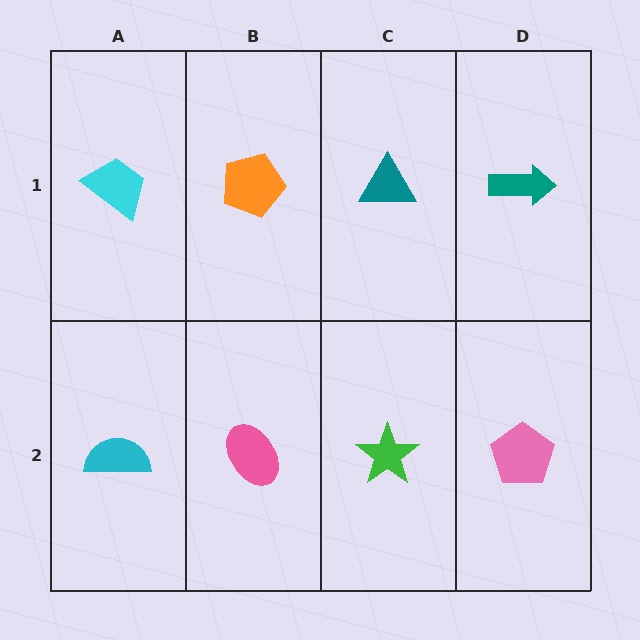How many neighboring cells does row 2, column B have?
3.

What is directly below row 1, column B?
A pink ellipse.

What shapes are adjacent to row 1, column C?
A green star (row 2, column C), an orange pentagon (row 1, column B), a teal arrow (row 1, column D).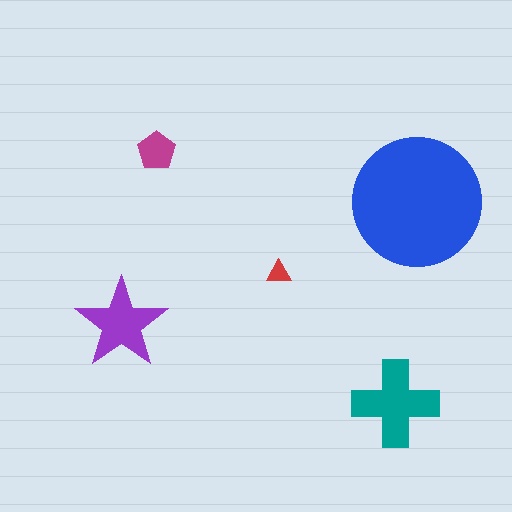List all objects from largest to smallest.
The blue circle, the teal cross, the purple star, the magenta pentagon, the red triangle.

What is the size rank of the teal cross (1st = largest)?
2nd.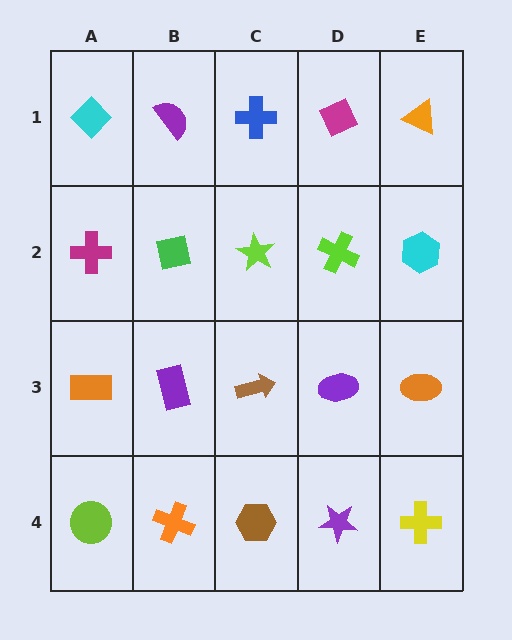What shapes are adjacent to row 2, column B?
A purple semicircle (row 1, column B), a purple rectangle (row 3, column B), a magenta cross (row 2, column A), a lime star (row 2, column C).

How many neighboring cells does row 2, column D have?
4.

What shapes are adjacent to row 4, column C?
A brown arrow (row 3, column C), an orange cross (row 4, column B), a purple star (row 4, column D).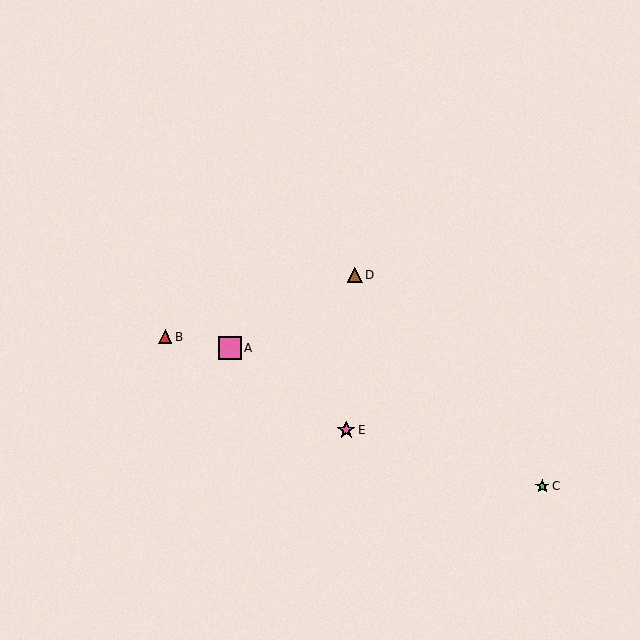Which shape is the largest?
The pink square (labeled A) is the largest.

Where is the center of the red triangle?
The center of the red triangle is at (165, 337).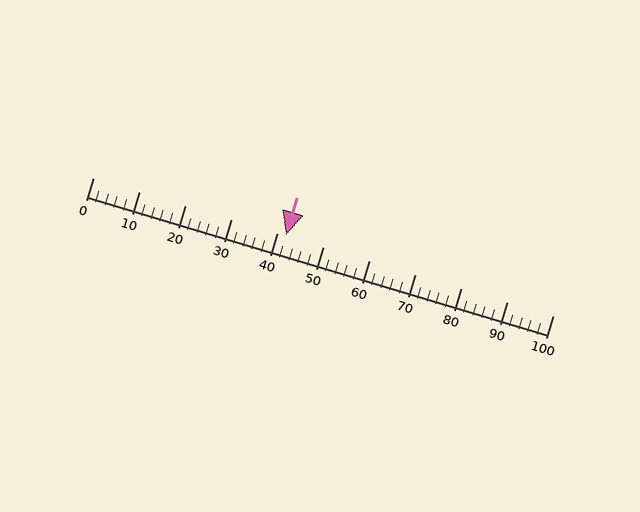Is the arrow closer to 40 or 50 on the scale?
The arrow is closer to 40.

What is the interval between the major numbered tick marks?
The major tick marks are spaced 10 units apart.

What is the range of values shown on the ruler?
The ruler shows values from 0 to 100.